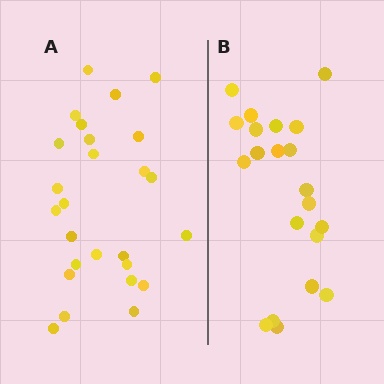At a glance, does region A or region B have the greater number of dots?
Region A (the left region) has more dots.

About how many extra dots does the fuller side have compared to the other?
Region A has about 5 more dots than region B.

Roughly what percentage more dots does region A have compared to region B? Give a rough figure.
About 25% more.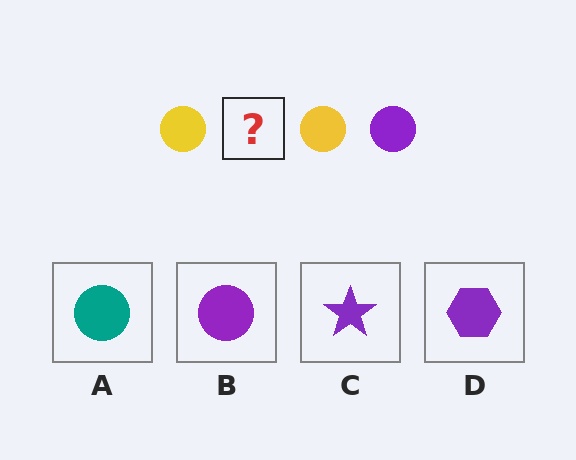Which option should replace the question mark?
Option B.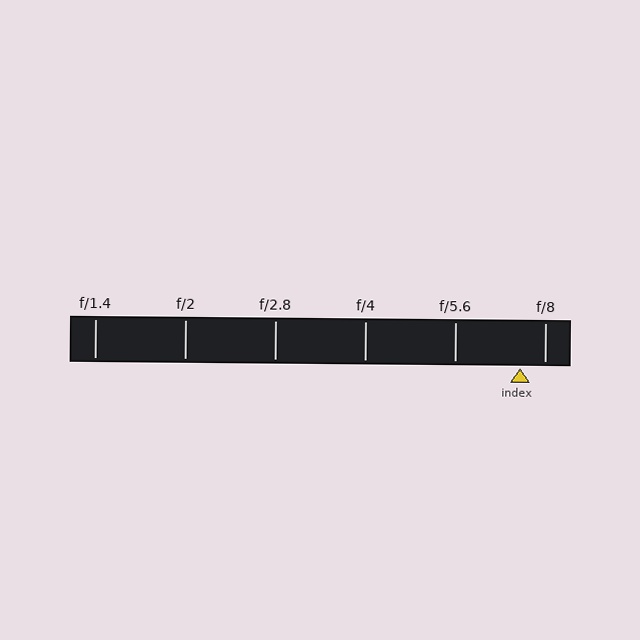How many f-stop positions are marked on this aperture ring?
There are 6 f-stop positions marked.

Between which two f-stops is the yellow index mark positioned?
The index mark is between f/5.6 and f/8.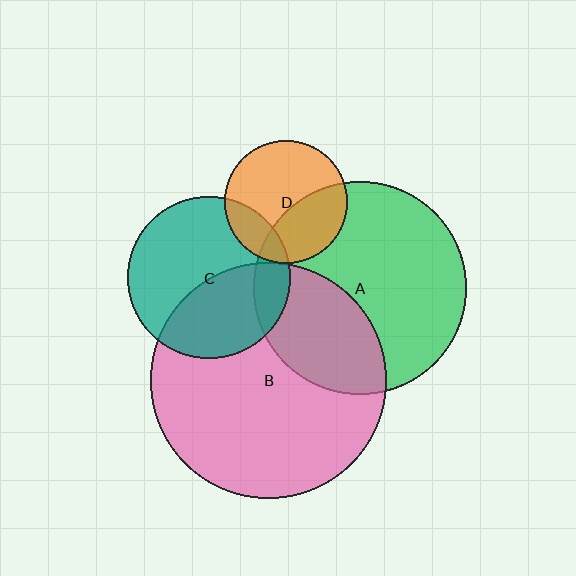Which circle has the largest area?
Circle B (pink).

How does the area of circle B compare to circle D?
Approximately 3.7 times.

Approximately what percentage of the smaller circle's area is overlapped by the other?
Approximately 20%.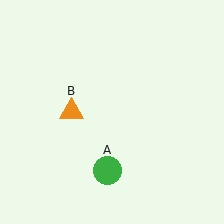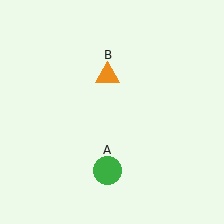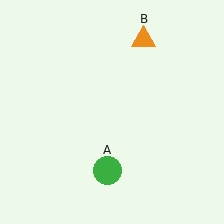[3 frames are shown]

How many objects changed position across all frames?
1 object changed position: orange triangle (object B).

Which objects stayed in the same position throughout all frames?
Green circle (object A) remained stationary.